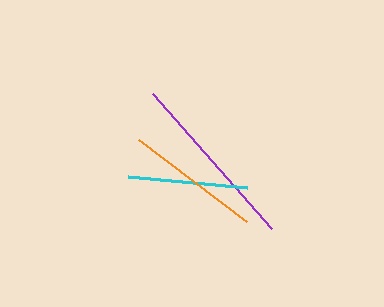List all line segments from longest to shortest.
From longest to shortest: purple, orange, cyan.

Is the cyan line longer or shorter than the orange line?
The orange line is longer than the cyan line.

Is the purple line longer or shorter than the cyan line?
The purple line is longer than the cyan line.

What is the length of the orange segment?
The orange segment is approximately 135 pixels long.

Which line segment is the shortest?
The cyan line is the shortest at approximately 120 pixels.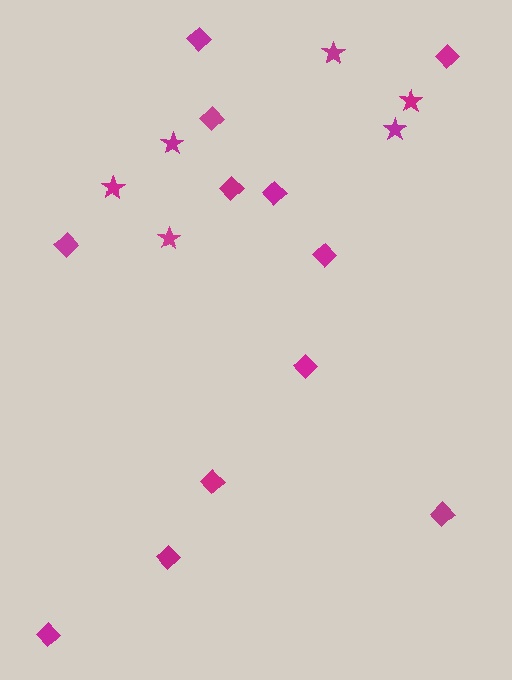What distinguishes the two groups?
There are 2 groups: one group of diamonds (12) and one group of stars (6).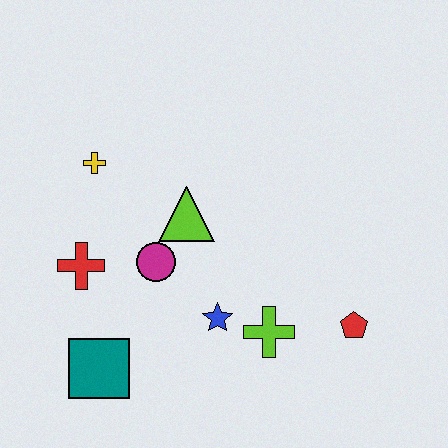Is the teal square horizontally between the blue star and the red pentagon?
No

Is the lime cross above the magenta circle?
No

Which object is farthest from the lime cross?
The yellow cross is farthest from the lime cross.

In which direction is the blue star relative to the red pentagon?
The blue star is to the left of the red pentagon.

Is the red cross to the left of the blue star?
Yes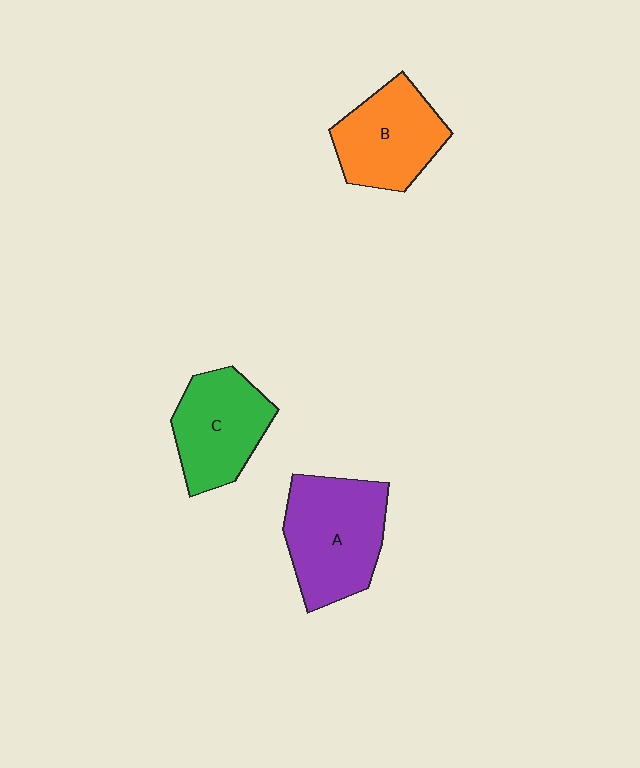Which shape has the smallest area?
Shape C (green).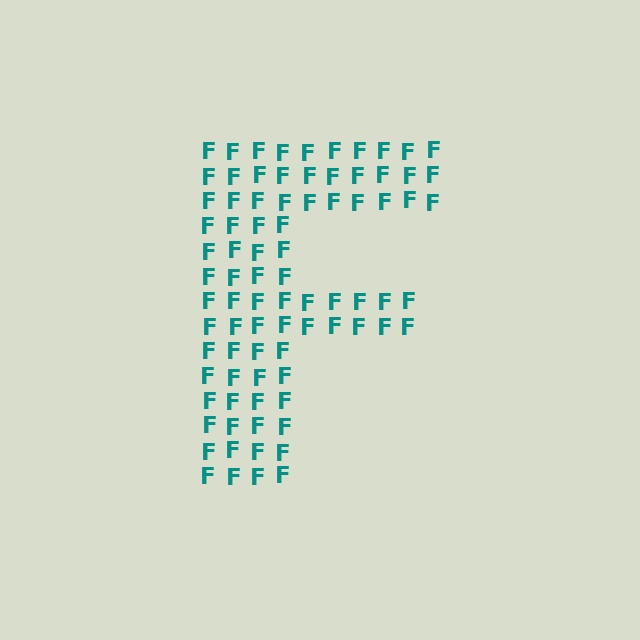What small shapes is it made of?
It is made of small letter F's.